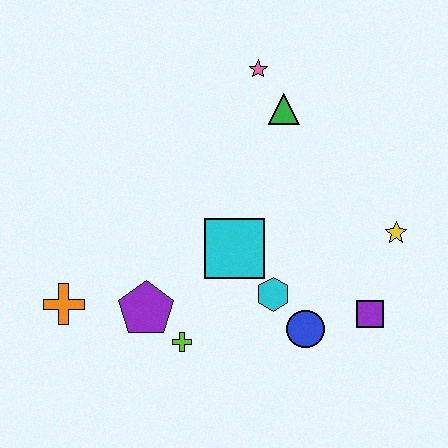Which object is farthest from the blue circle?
The pink star is farthest from the blue circle.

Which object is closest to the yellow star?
The purple square is closest to the yellow star.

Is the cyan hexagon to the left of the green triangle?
Yes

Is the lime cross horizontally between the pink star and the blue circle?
No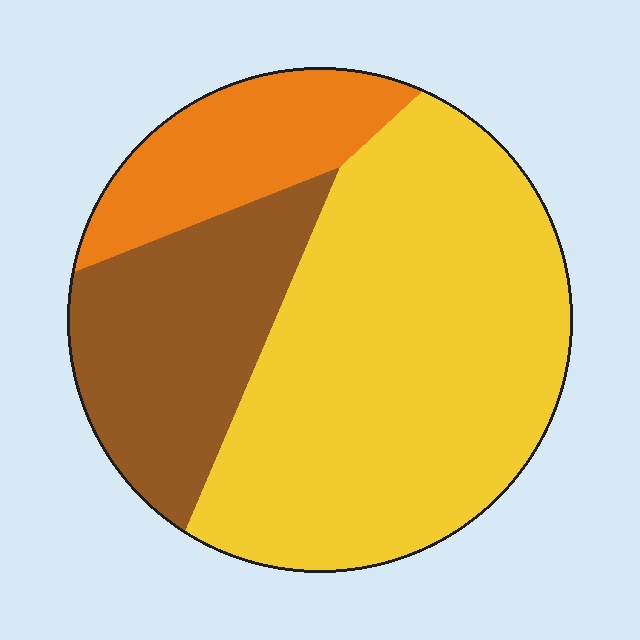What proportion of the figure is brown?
Brown takes up about one quarter (1/4) of the figure.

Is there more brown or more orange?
Brown.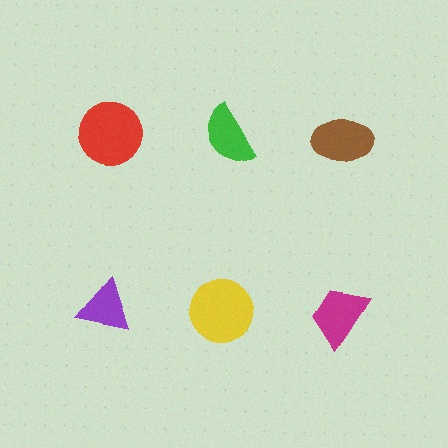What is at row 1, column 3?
A brown ellipse.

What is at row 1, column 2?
A green semicircle.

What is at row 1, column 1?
A red circle.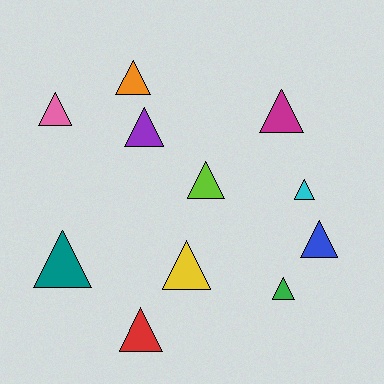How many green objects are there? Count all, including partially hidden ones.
There is 1 green object.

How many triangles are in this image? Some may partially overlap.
There are 11 triangles.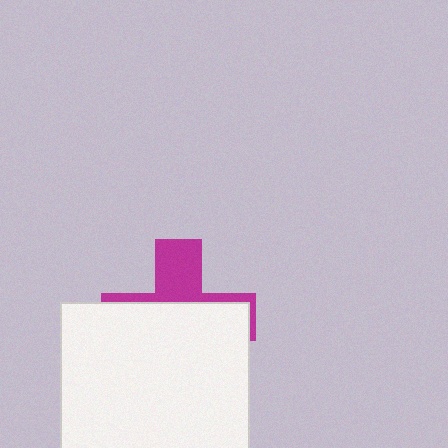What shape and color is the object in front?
The object in front is a white square.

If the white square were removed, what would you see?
You would see the complete magenta cross.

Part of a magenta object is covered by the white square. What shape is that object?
It is a cross.